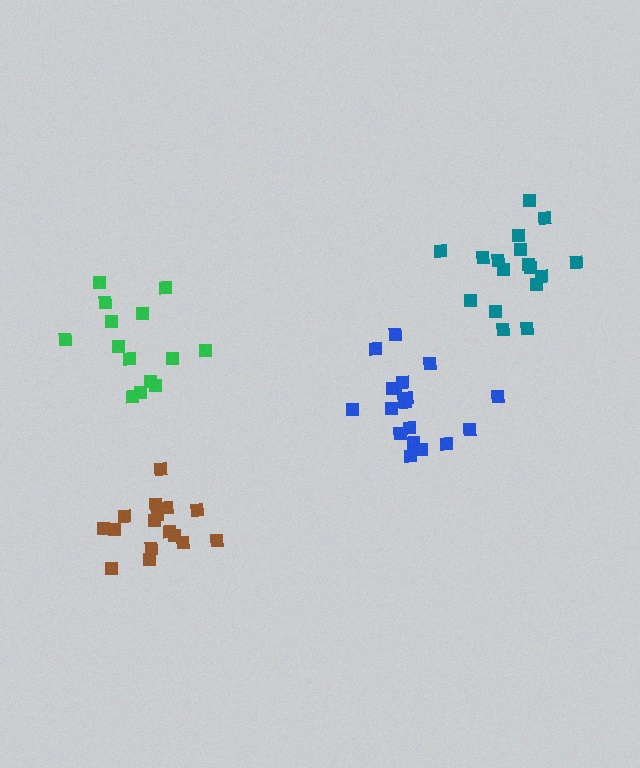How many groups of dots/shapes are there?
There are 4 groups.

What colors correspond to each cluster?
The clusters are colored: brown, blue, green, teal.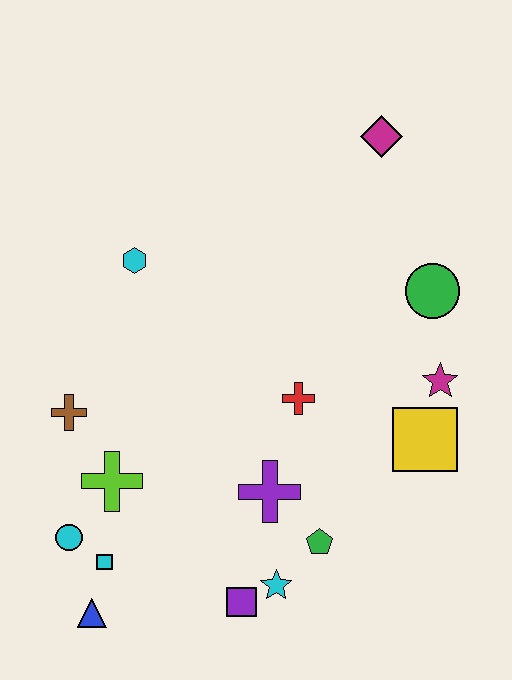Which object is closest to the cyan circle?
The cyan square is closest to the cyan circle.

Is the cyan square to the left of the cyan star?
Yes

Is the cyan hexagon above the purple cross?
Yes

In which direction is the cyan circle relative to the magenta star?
The cyan circle is to the left of the magenta star.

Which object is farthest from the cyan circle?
The magenta diamond is farthest from the cyan circle.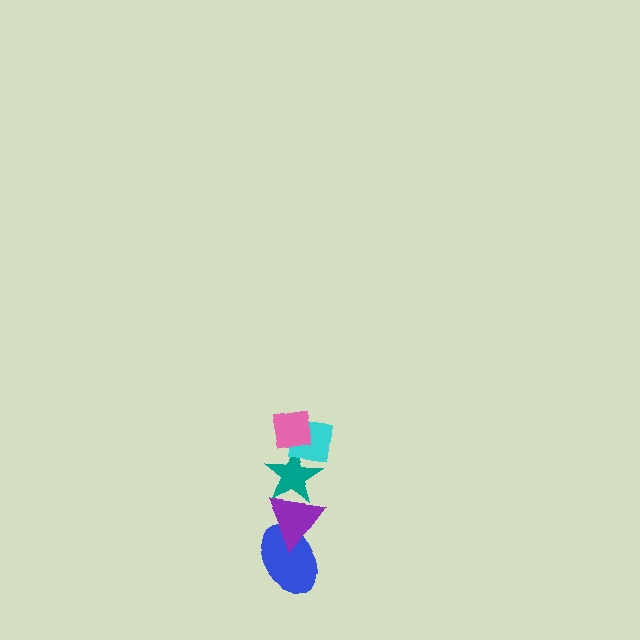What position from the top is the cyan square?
The cyan square is 2nd from the top.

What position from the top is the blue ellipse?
The blue ellipse is 5th from the top.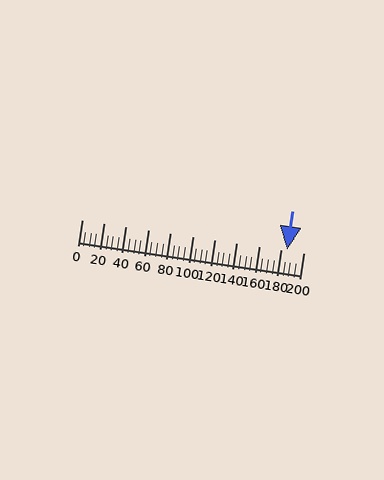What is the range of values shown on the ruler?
The ruler shows values from 0 to 200.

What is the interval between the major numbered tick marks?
The major tick marks are spaced 20 units apart.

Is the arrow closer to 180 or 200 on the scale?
The arrow is closer to 180.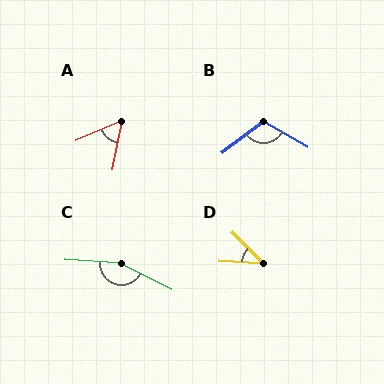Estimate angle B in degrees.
Approximately 113 degrees.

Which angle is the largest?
C, at approximately 157 degrees.